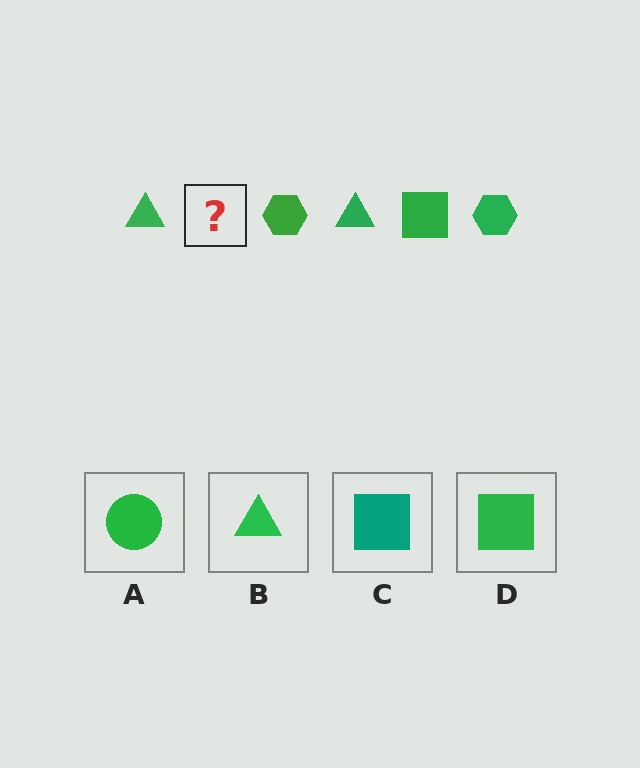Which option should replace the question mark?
Option D.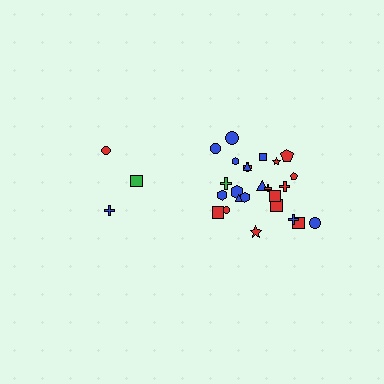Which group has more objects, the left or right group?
The right group.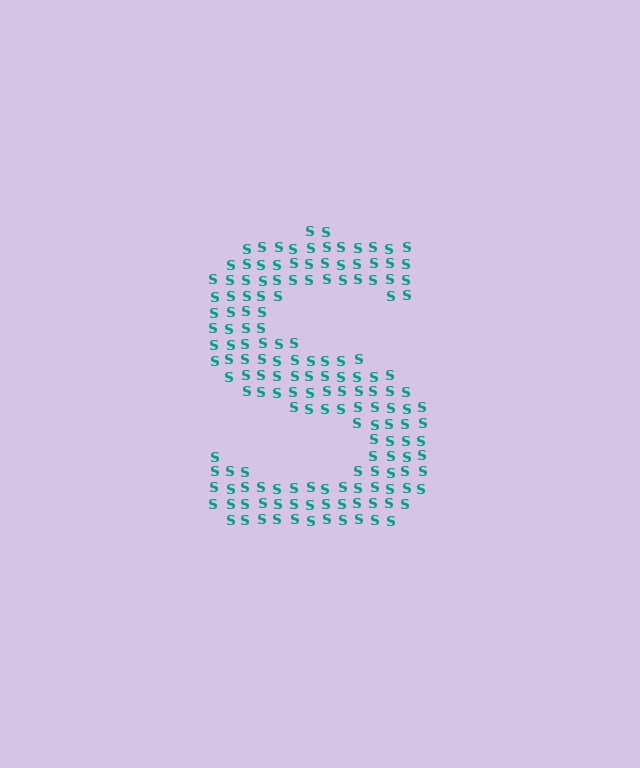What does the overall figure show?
The overall figure shows the letter S.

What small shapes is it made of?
It is made of small letter S's.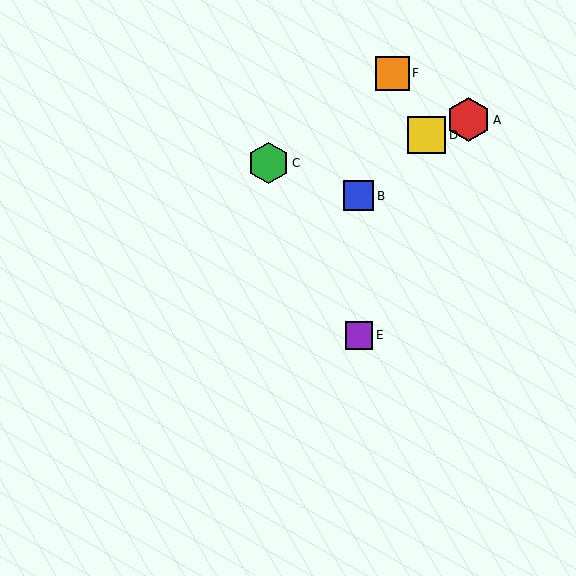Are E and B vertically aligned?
Yes, both are at x≈359.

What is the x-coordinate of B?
Object B is at x≈359.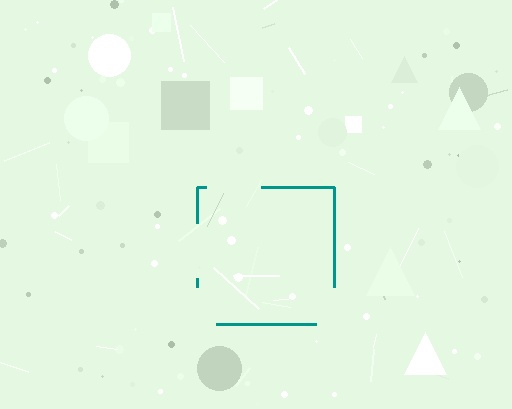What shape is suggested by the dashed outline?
The dashed outline suggests a square.